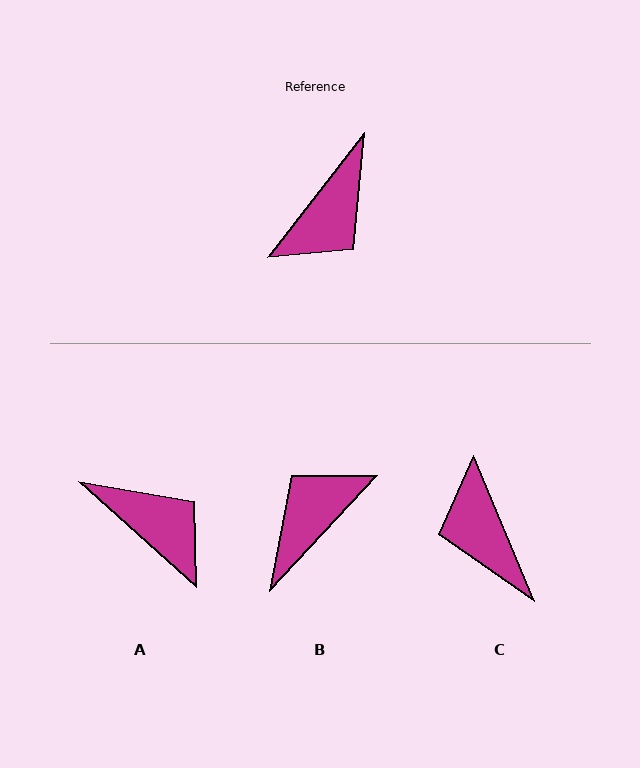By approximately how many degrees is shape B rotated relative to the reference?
Approximately 175 degrees counter-clockwise.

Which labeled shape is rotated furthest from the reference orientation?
B, about 175 degrees away.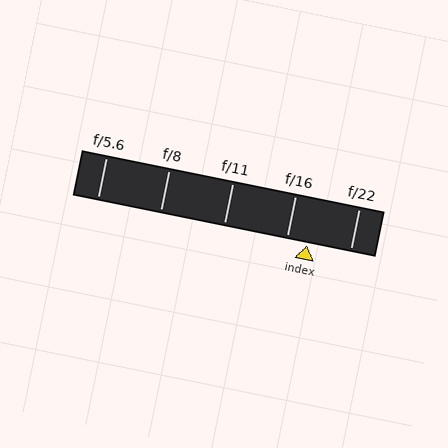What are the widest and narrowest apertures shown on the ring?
The widest aperture shown is f/5.6 and the narrowest is f/22.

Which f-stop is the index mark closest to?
The index mark is closest to f/16.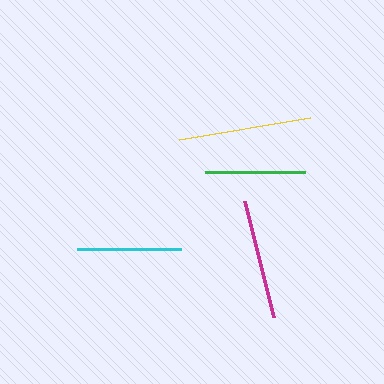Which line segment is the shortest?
The green line is the shortest at approximately 99 pixels.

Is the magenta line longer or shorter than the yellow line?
The yellow line is longer than the magenta line.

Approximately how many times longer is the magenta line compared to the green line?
The magenta line is approximately 1.2 times the length of the green line.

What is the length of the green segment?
The green segment is approximately 99 pixels long.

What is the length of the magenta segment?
The magenta segment is approximately 120 pixels long.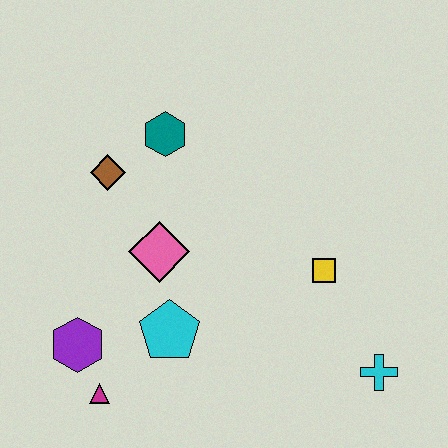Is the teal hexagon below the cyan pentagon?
No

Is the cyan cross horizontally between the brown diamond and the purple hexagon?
No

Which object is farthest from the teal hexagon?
The cyan cross is farthest from the teal hexagon.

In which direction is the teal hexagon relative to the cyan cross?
The teal hexagon is above the cyan cross.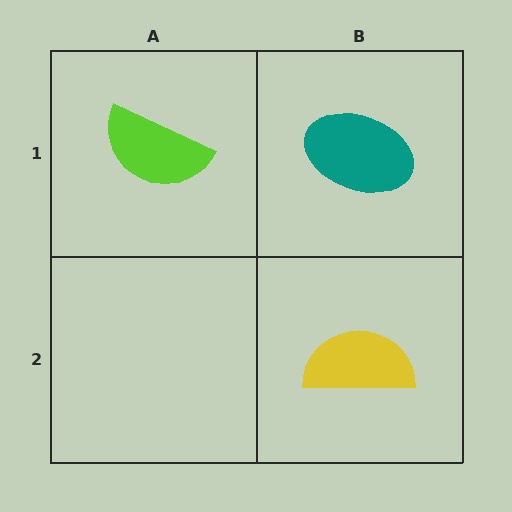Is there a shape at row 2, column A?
No, that cell is empty.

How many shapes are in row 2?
1 shape.